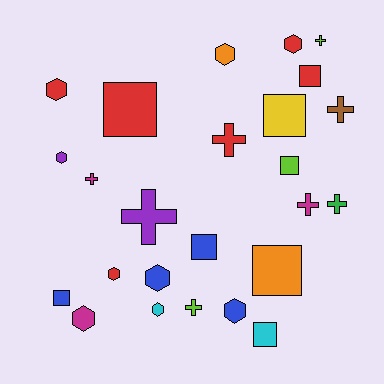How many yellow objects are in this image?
There is 1 yellow object.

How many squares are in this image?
There are 8 squares.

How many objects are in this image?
There are 25 objects.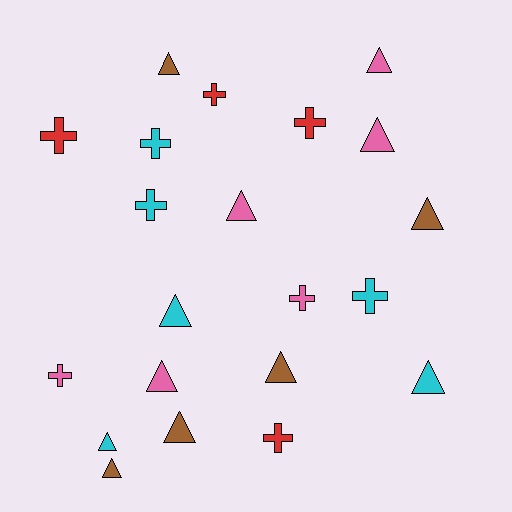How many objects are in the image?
There are 21 objects.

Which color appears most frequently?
Cyan, with 6 objects.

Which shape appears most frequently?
Triangle, with 12 objects.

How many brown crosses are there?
There are no brown crosses.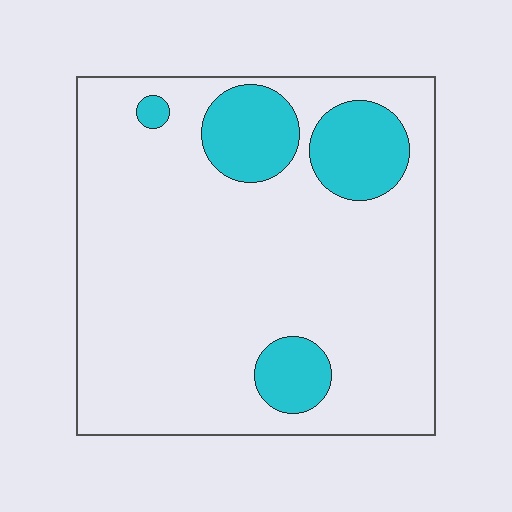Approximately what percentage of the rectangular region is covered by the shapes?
Approximately 15%.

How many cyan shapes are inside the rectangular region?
4.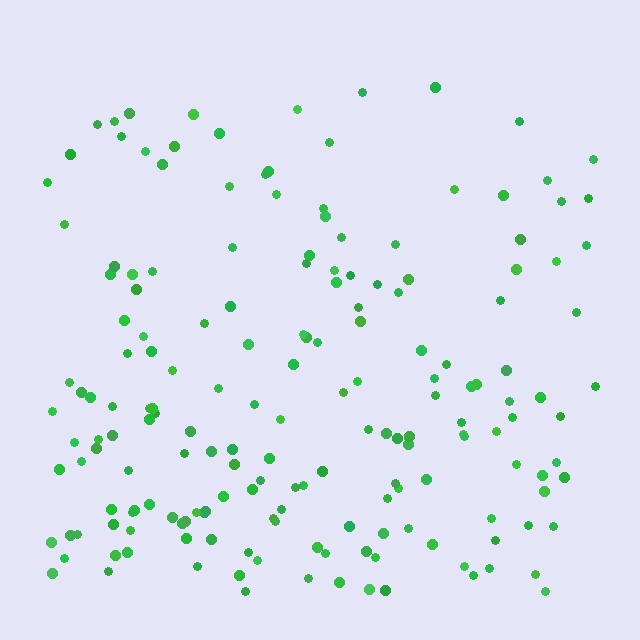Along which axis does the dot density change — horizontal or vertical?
Vertical.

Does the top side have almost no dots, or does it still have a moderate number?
Still a moderate number, just noticeably fewer than the bottom.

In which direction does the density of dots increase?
From top to bottom, with the bottom side densest.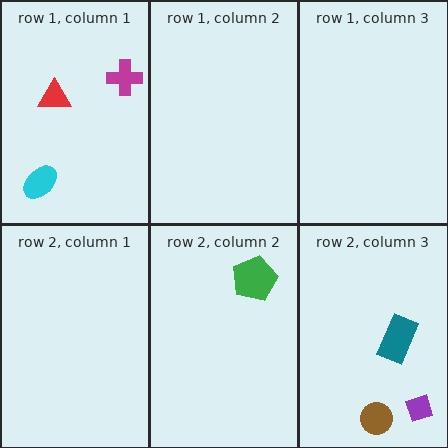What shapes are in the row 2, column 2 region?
The green pentagon.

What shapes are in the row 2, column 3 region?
The purple diamond, the teal rectangle, the brown circle.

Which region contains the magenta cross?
The row 1, column 1 region.